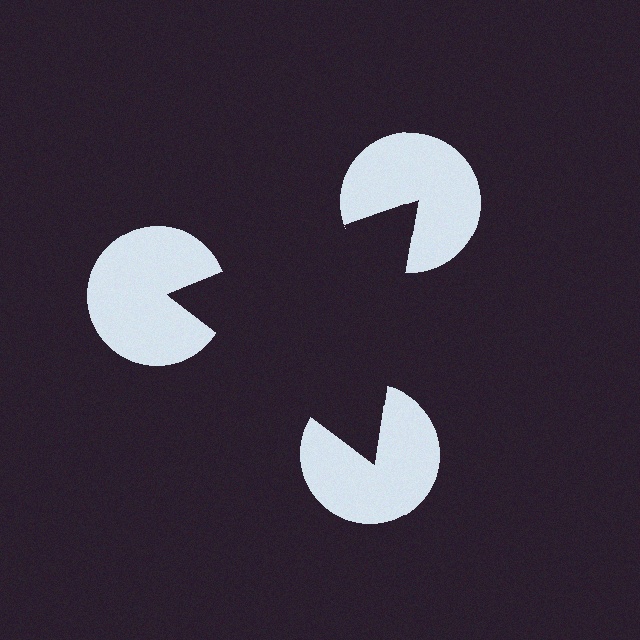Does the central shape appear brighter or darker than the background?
It typically appears slightly darker than the background, even though no actual brightness change is drawn.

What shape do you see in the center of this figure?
An illusory triangle — its edges are inferred from the aligned wedge cuts in the pac-man discs, not physically drawn.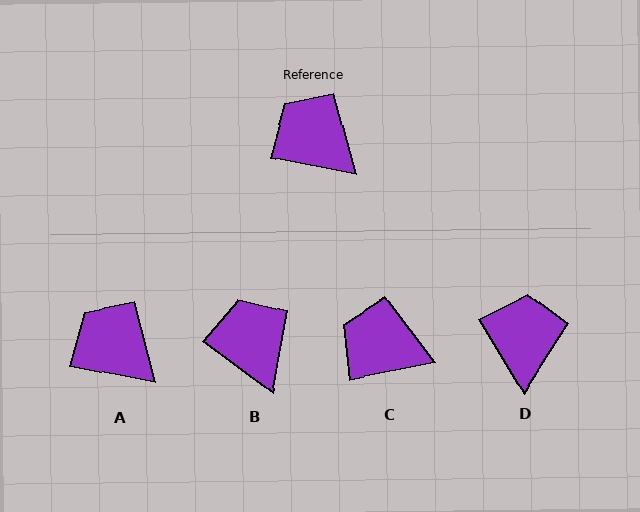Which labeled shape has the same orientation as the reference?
A.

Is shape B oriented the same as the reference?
No, it is off by about 25 degrees.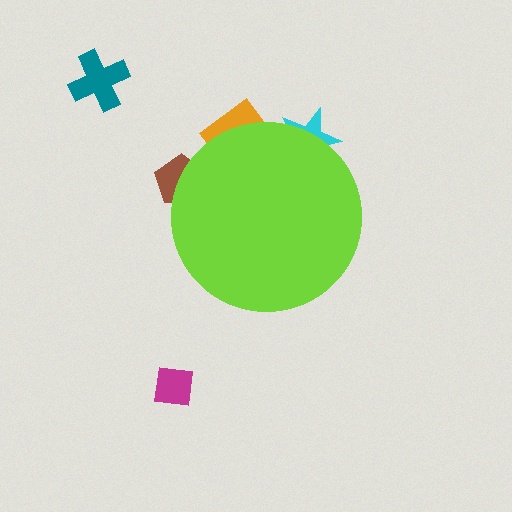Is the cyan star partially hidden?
Yes, the cyan star is partially hidden behind the lime circle.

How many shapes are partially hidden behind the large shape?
3 shapes are partially hidden.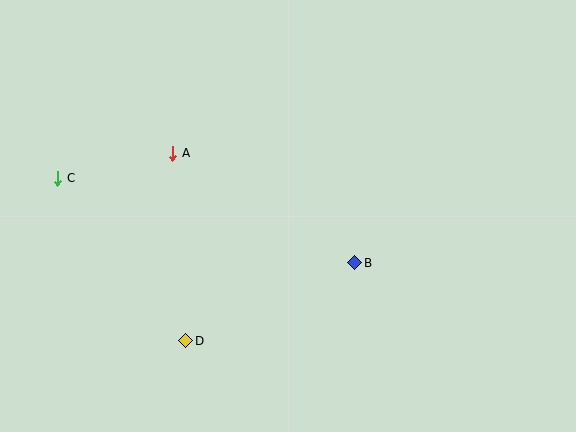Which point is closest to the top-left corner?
Point C is closest to the top-left corner.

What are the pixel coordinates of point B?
Point B is at (355, 263).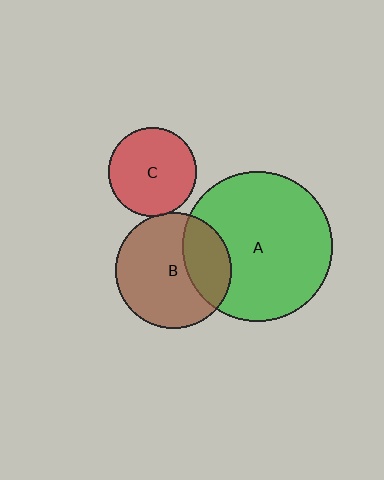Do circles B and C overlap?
Yes.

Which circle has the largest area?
Circle A (green).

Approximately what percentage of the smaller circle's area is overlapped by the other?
Approximately 5%.